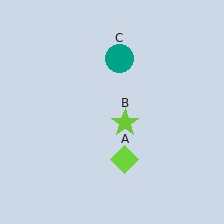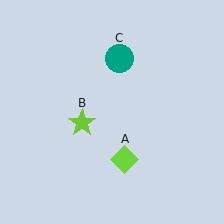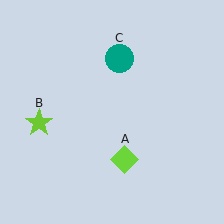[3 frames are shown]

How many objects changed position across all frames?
1 object changed position: lime star (object B).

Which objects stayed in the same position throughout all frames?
Lime diamond (object A) and teal circle (object C) remained stationary.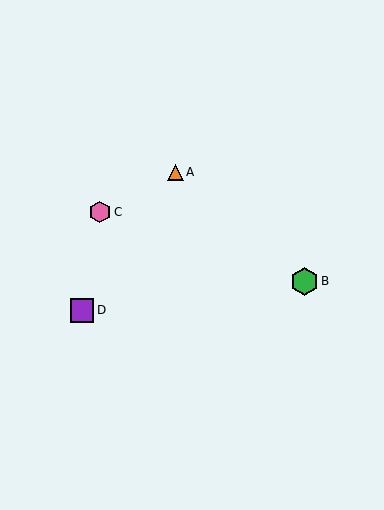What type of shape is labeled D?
Shape D is a purple square.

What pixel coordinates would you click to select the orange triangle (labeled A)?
Click at (176, 172) to select the orange triangle A.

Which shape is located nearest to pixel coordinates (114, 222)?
The pink hexagon (labeled C) at (100, 212) is nearest to that location.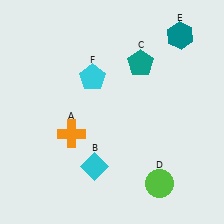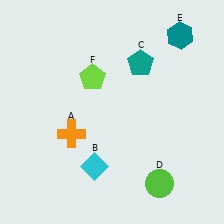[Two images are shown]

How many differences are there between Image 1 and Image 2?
There is 1 difference between the two images.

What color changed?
The pentagon (F) changed from cyan in Image 1 to lime in Image 2.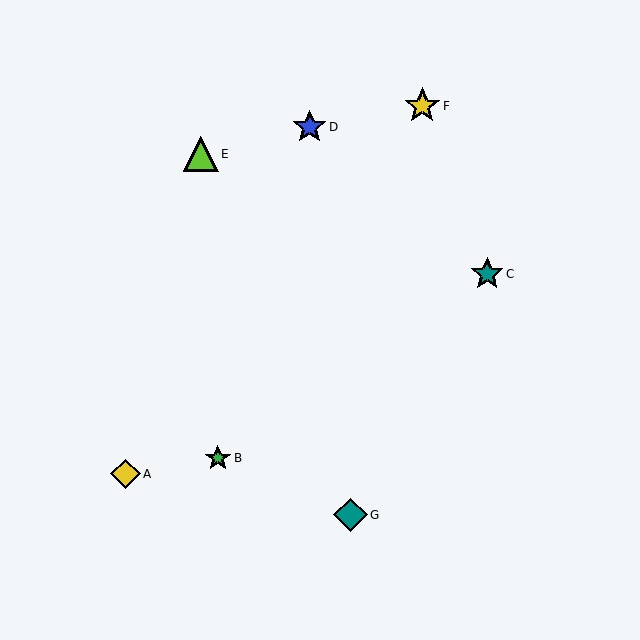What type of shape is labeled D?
Shape D is a blue star.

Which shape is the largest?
The yellow star (labeled F) is the largest.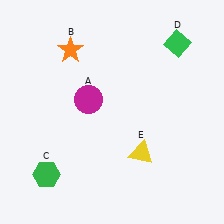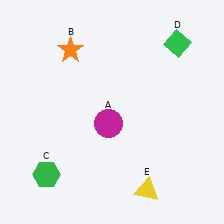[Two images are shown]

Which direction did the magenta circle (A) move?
The magenta circle (A) moved down.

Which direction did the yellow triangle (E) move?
The yellow triangle (E) moved down.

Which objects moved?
The objects that moved are: the magenta circle (A), the yellow triangle (E).